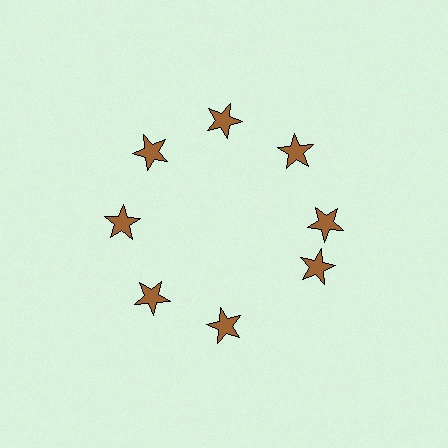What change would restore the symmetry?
The symmetry would be restored by rotating it back into even spacing with its neighbors so that all 8 stars sit at equal angles and equal distance from the center.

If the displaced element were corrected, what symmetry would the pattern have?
It would have 8-fold rotational symmetry — the pattern would map onto itself every 45 degrees.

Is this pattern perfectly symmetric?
No. The 8 brown stars are arranged in a ring, but one element near the 4 o'clock position is rotated out of alignment along the ring, breaking the 8-fold rotational symmetry.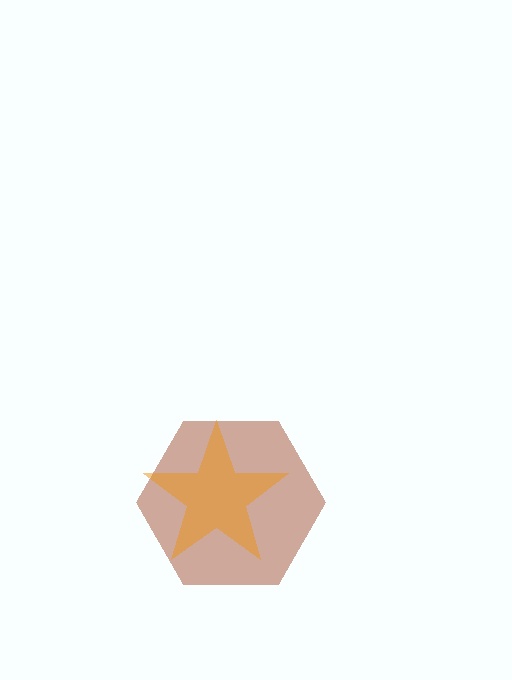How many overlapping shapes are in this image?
There are 2 overlapping shapes in the image.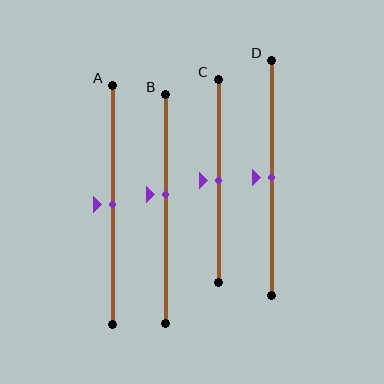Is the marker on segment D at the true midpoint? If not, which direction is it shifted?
Yes, the marker on segment D is at the true midpoint.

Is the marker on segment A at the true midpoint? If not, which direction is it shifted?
Yes, the marker on segment A is at the true midpoint.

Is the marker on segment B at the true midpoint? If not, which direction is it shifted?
No, the marker on segment B is shifted upward by about 6% of the segment length.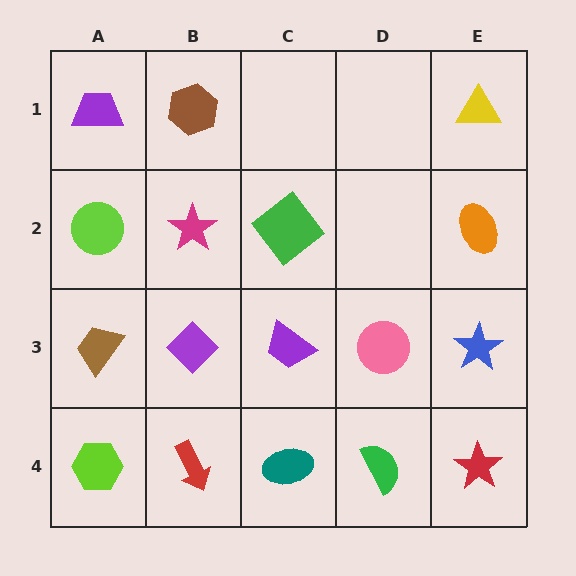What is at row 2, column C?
A green diamond.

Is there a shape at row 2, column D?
No, that cell is empty.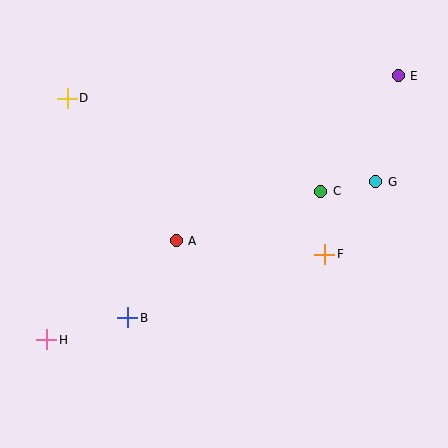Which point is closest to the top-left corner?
Point D is closest to the top-left corner.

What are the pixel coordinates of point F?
Point F is at (325, 254).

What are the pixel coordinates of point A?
Point A is at (176, 241).